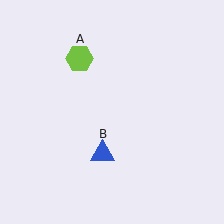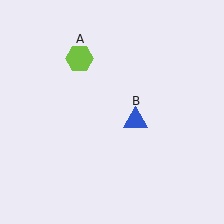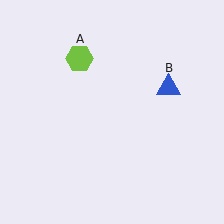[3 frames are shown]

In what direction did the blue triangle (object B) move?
The blue triangle (object B) moved up and to the right.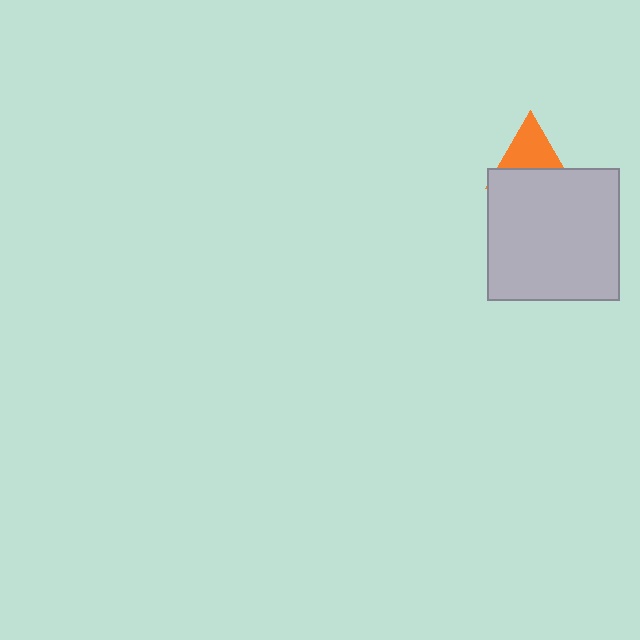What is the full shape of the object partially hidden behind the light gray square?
The partially hidden object is an orange triangle.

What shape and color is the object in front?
The object in front is a light gray square.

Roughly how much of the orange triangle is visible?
About half of it is visible (roughly 53%).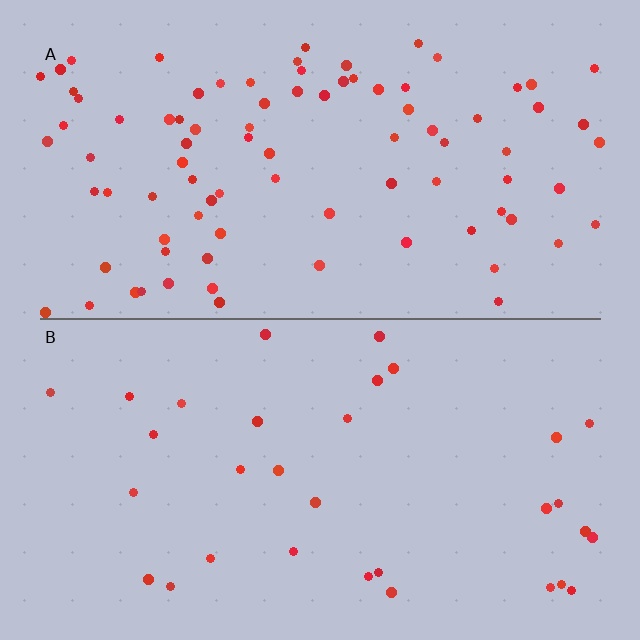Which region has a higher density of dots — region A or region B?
A (the top).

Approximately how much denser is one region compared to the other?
Approximately 2.7× — region A over region B.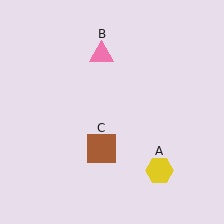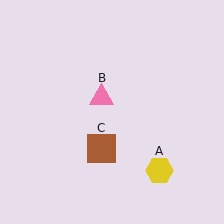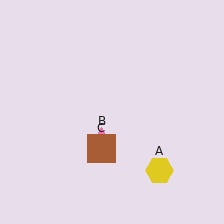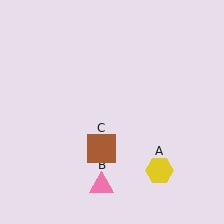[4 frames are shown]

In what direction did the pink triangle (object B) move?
The pink triangle (object B) moved down.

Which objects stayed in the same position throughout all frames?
Yellow hexagon (object A) and brown square (object C) remained stationary.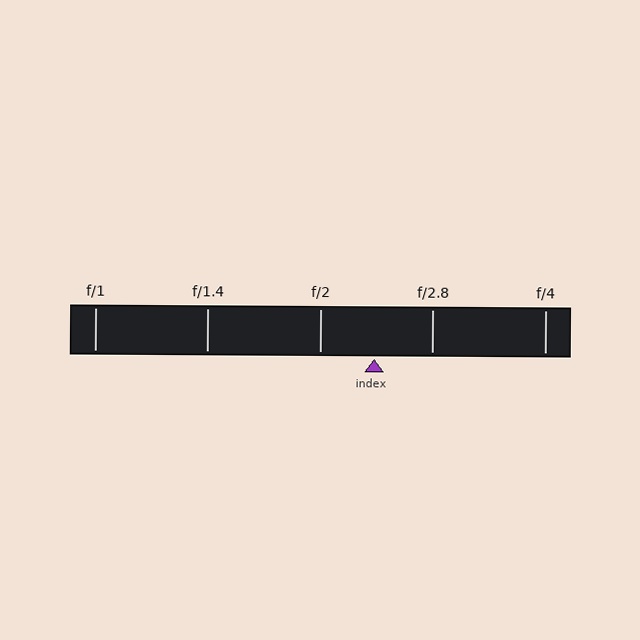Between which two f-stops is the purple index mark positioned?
The index mark is between f/2 and f/2.8.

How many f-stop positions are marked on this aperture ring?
There are 5 f-stop positions marked.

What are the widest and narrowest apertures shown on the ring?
The widest aperture shown is f/1 and the narrowest is f/4.